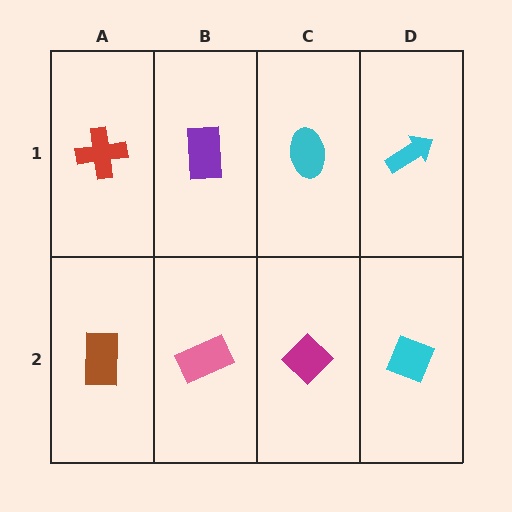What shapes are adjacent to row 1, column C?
A magenta diamond (row 2, column C), a purple rectangle (row 1, column B), a cyan arrow (row 1, column D).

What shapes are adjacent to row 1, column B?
A pink rectangle (row 2, column B), a red cross (row 1, column A), a cyan ellipse (row 1, column C).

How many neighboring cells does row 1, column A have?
2.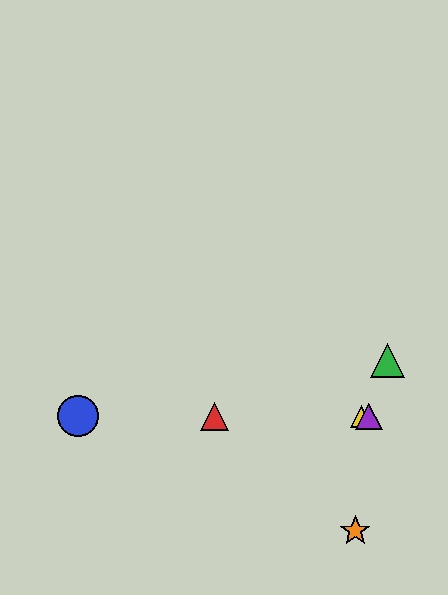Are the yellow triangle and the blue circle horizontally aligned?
Yes, both are at y≈416.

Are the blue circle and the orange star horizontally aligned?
No, the blue circle is at y≈416 and the orange star is at y≈531.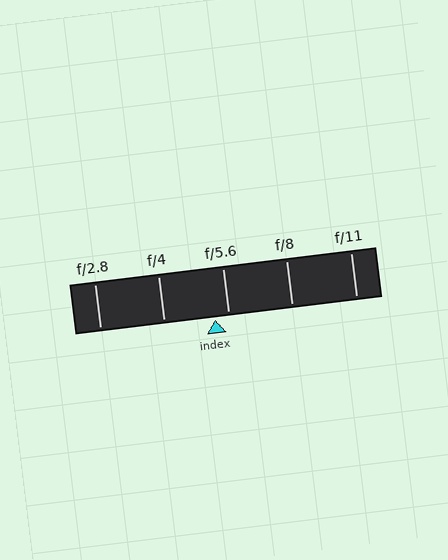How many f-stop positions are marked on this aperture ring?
There are 5 f-stop positions marked.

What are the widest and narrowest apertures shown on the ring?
The widest aperture shown is f/2.8 and the narrowest is f/11.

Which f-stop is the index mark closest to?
The index mark is closest to f/5.6.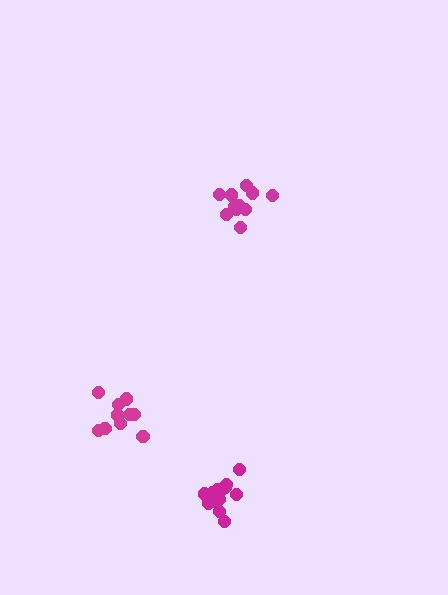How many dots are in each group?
Group 1: 12 dots, Group 2: 14 dots, Group 3: 10 dots (36 total).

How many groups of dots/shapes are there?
There are 3 groups.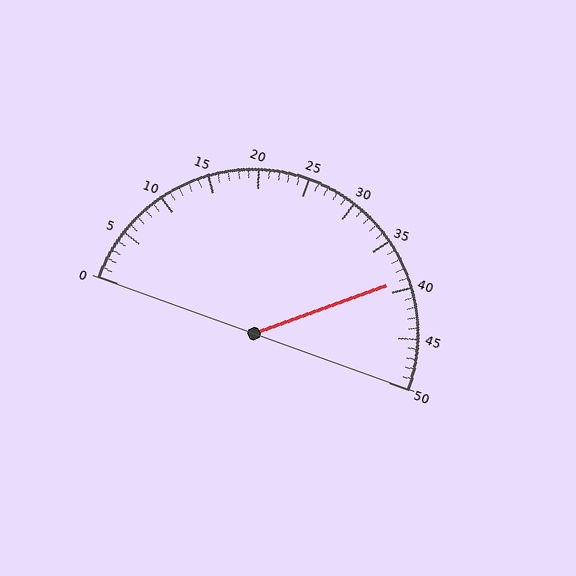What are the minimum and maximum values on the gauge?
The gauge ranges from 0 to 50.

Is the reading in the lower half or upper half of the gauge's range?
The reading is in the upper half of the range (0 to 50).